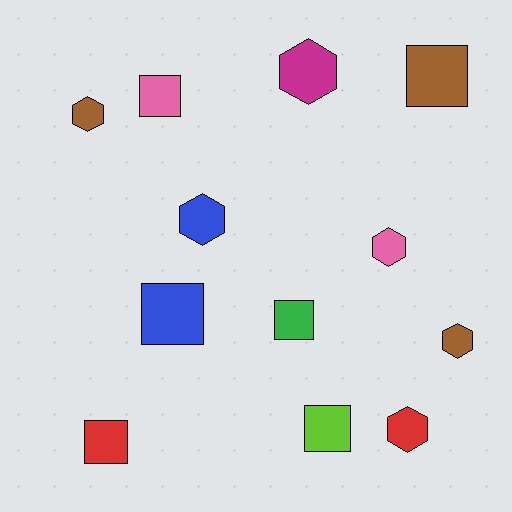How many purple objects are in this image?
There are no purple objects.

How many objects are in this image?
There are 12 objects.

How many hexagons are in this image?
There are 6 hexagons.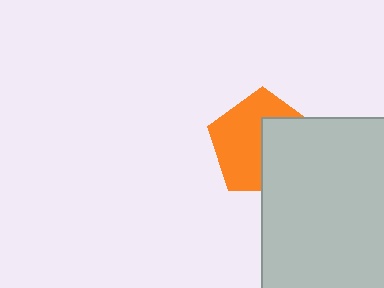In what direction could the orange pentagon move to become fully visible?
The orange pentagon could move left. That would shift it out from behind the light gray rectangle entirely.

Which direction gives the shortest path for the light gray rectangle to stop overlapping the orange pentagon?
Moving right gives the shortest separation.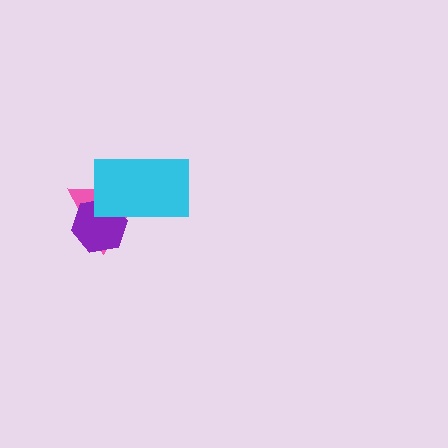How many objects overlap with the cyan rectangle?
2 objects overlap with the cyan rectangle.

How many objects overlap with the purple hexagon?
2 objects overlap with the purple hexagon.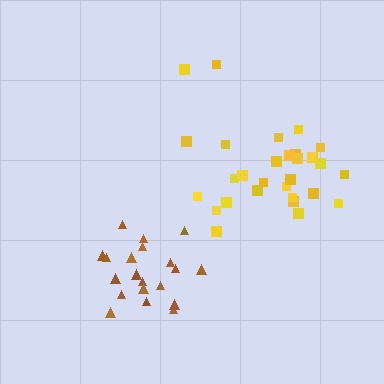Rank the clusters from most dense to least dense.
brown, yellow.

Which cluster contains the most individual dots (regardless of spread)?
Yellow (30).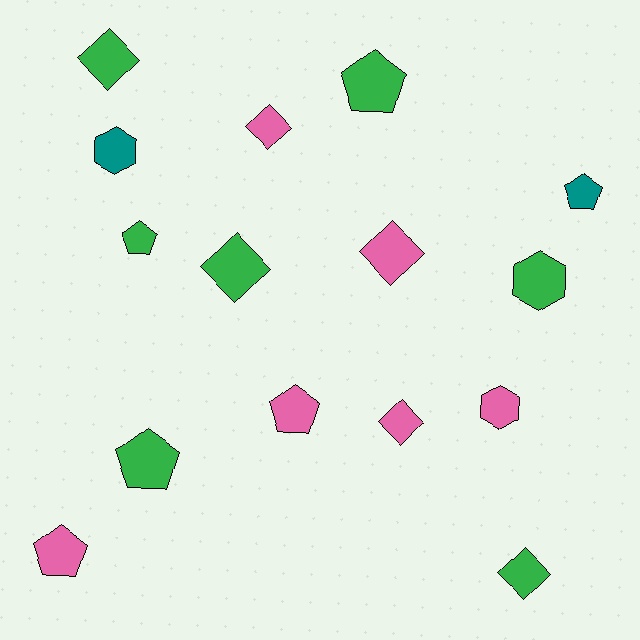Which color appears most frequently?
Green, with 7 objects.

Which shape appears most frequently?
Diamond, with 6 objects.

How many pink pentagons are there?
There are 2 pink pentagons.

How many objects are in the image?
There are 15 objects.